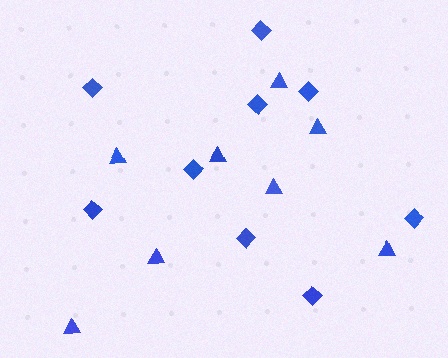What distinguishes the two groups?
There are 2 groups: one group of triangles (8) and one group of diamonds (9).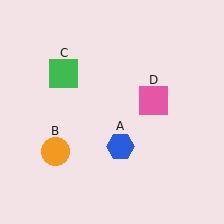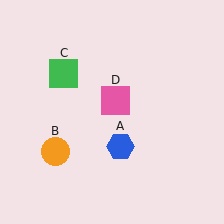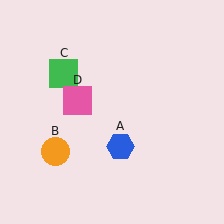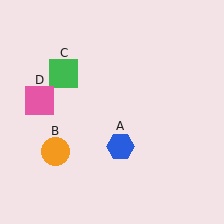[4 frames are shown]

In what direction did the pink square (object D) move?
The pink square (object D) moved left.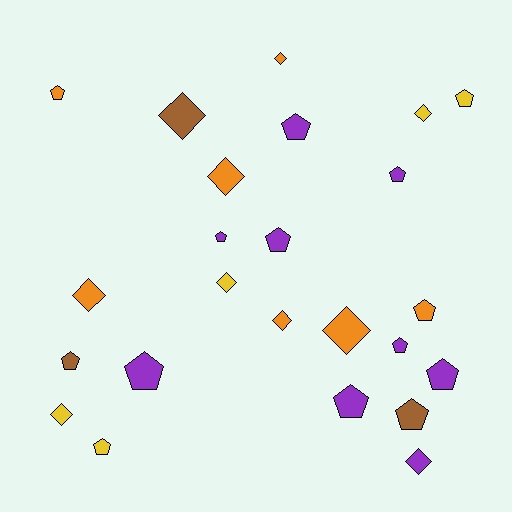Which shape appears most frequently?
Pentagon, with 14 objects.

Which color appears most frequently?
Purple, with 9 objects.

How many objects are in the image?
There are 24 objects.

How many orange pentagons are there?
There are 2 orange pentagons.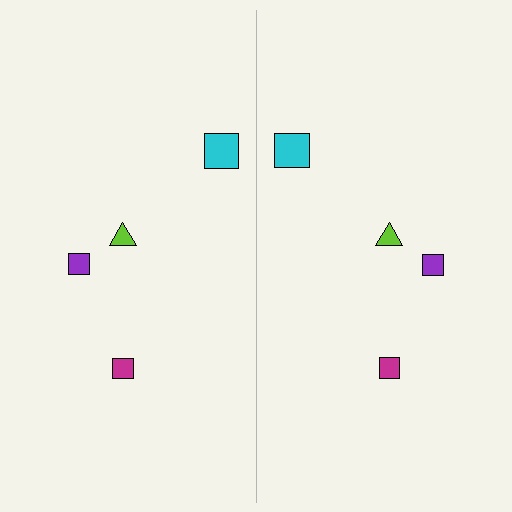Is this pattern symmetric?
Yes, this pattern has bilateral (reflection) symmetry.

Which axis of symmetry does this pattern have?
The pattern has a vertical axis of symmetry running through the center of the image.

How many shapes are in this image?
There are 8 shapes in this image.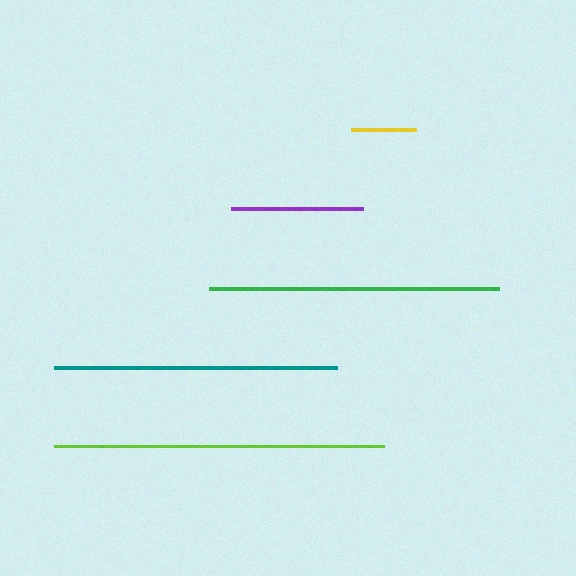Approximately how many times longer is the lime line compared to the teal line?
The lime line is approximately 1.2 times the length of the teal line.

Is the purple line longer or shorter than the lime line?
The lime line is longer than the purple line.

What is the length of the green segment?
The green segment is approximately 290 pixels long.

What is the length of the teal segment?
The teal segment is approximately 283 pixels long.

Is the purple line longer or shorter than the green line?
The green line is longer than the purple line.